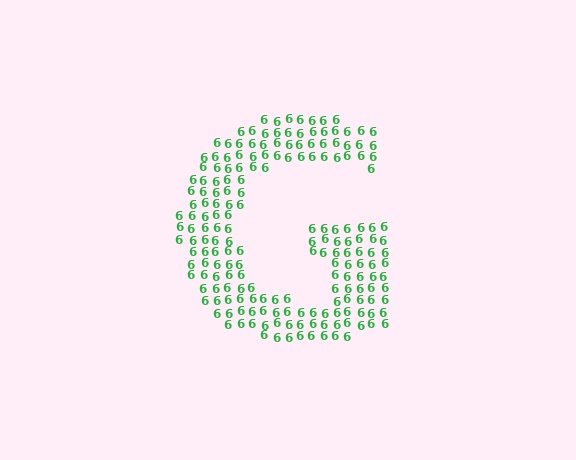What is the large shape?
The large shape is the letter G.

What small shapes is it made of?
It is made of small digit 6's.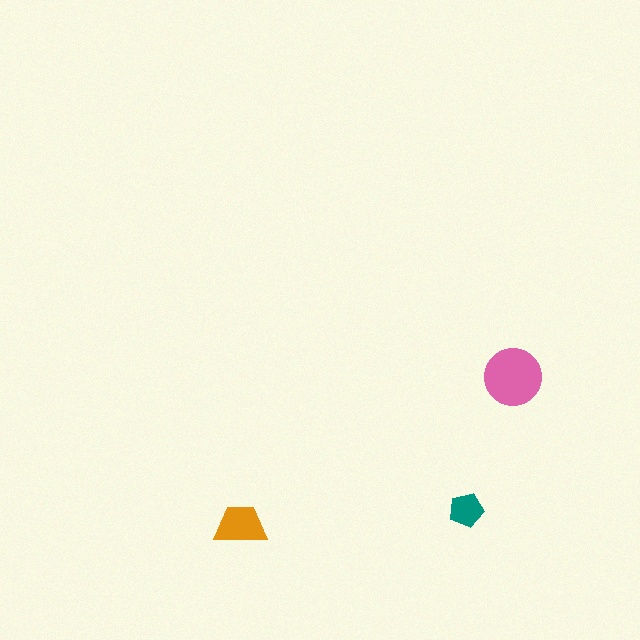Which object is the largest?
The pink circle.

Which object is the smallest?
The teal pentagon.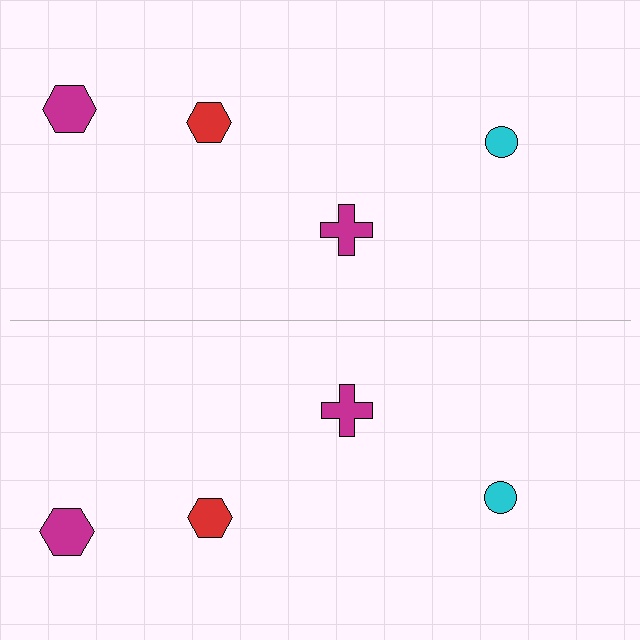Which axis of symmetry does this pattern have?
The pattern has a horizontal axis of symmetry running through the center of the image.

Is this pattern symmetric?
Yes, this pattern has bilateral (reflection) symmetry.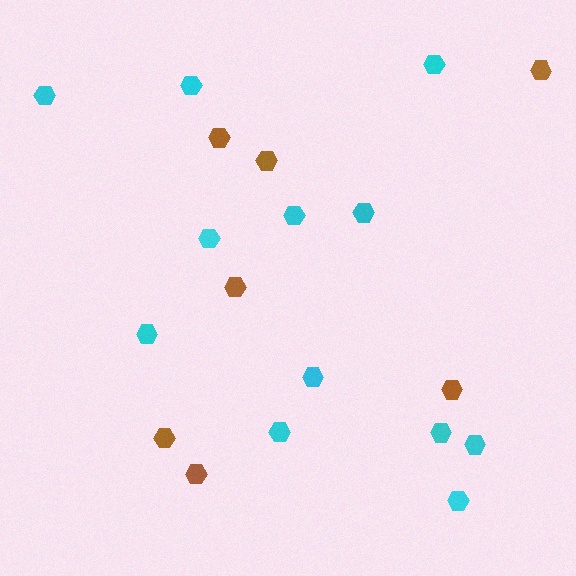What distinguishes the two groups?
There are 2 groups: one group of brown hexagons (7) and one group of cyan hexagons (12).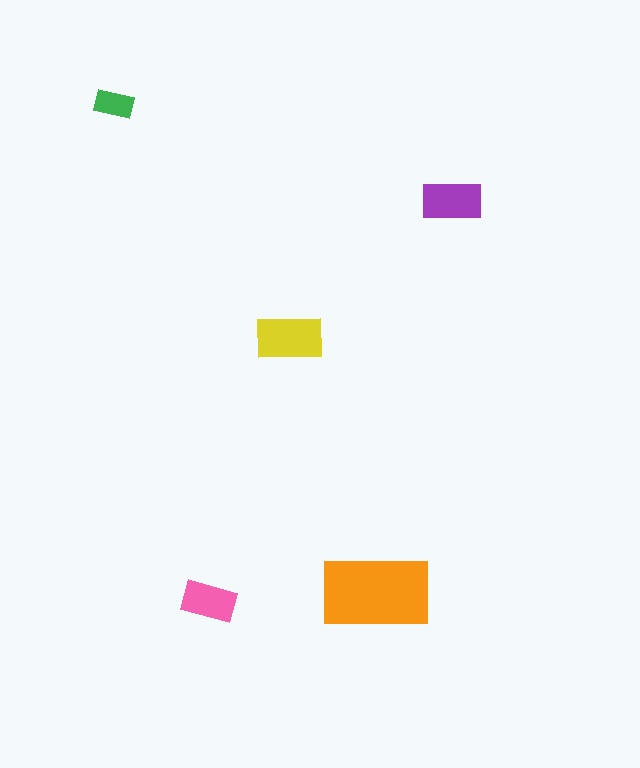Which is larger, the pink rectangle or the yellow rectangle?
The yellow one.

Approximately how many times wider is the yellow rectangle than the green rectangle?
About 1.5 times wider.